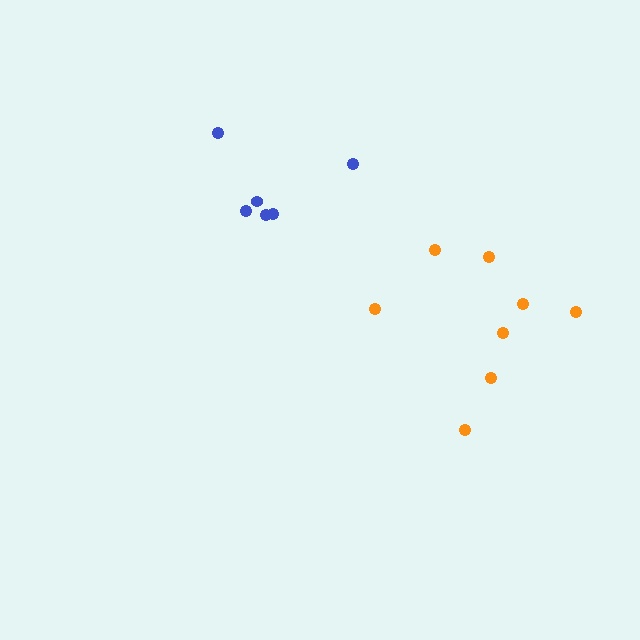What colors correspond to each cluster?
The clusters are colored: orange, blue.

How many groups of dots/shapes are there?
There are 2 groups.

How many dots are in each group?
Group 1: 8 dots, Group 2: 6 dots (14 total).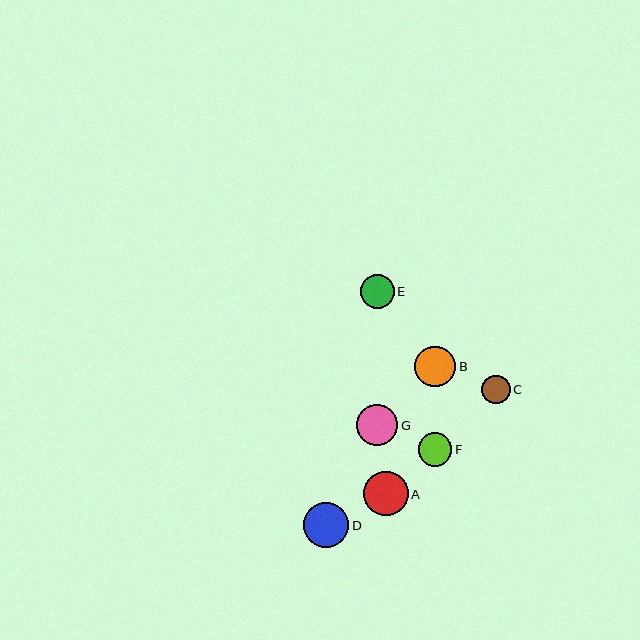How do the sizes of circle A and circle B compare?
Circle A and circle B are approximately the same size.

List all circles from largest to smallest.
From largest to smallest: D, A, G, B, E, F, C.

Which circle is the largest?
Circle D is the largest with a size of approximately 45 pixels.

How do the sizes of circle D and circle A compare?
Circle D and circle A are approximately the same size.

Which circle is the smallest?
Circle C is the smallest with a size of approximately 29 pixels.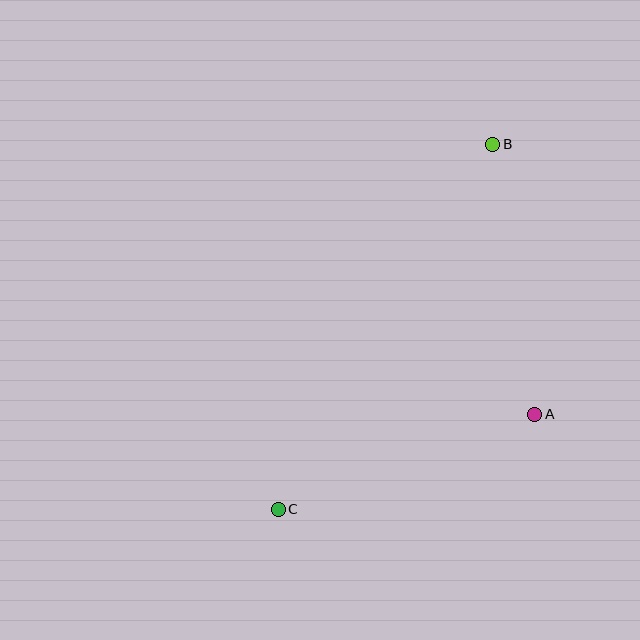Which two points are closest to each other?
Points A and C are closest to each other.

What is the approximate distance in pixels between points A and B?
The distance between A and B is approximately 274 pixels.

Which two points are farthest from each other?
Points B and C are farthest from each other.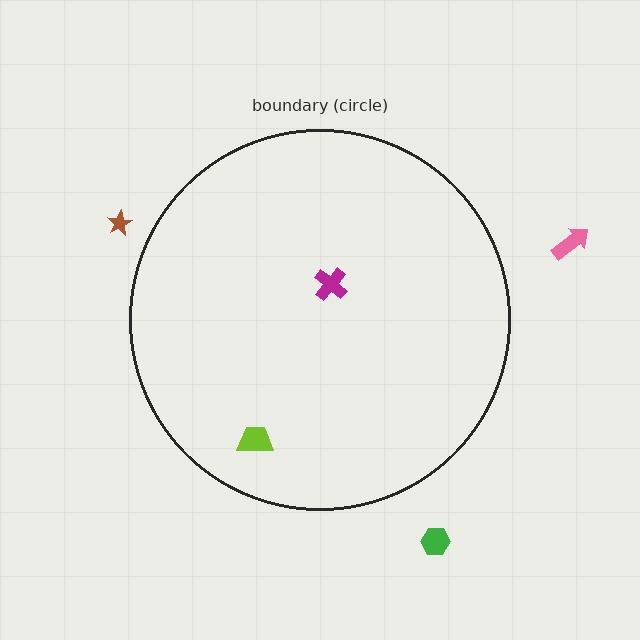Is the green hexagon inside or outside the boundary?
Outside.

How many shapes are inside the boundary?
2 inside, 3 outside.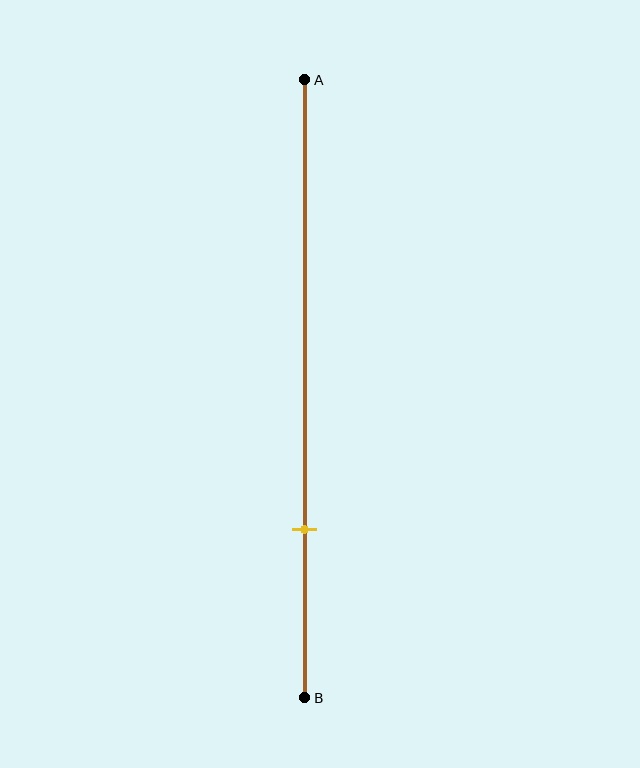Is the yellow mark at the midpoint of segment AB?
No, the mark is at about 75% from A, not at the 50% midpoint.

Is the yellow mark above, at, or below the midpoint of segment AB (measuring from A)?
The yellow mark is below the midpoint of segment AB.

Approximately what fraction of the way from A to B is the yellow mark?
The yellow mark is approximately 75% of the way from A to B.